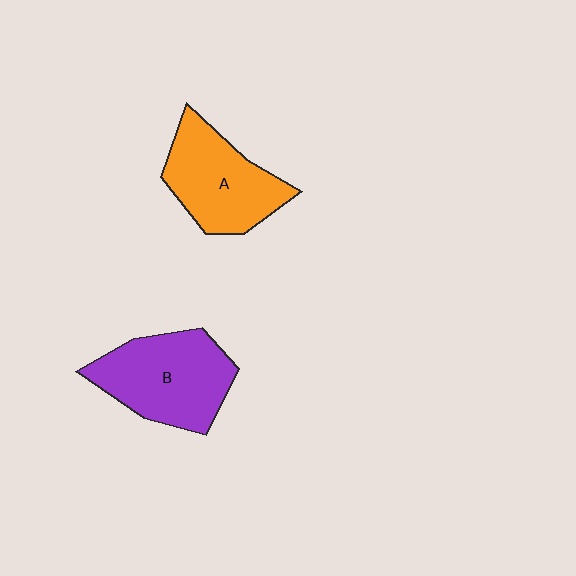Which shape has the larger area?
Shape B (purple).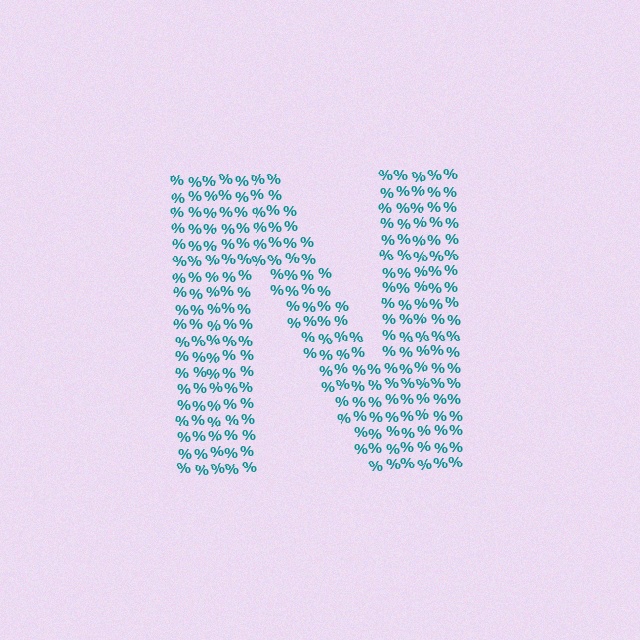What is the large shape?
The large shape is the letter N.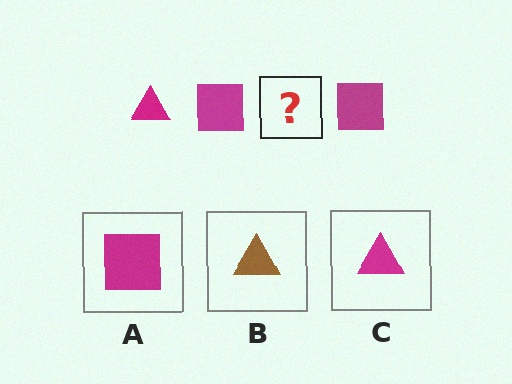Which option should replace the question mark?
Option C.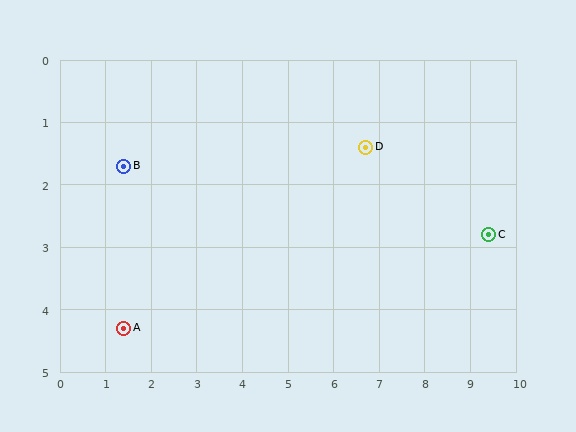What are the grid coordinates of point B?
Point B is at approximately (1.4, 1.7).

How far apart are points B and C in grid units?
Points B and C are about 8.1 grid units apart.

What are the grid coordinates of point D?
Point D is at approximately (6.7, 1.4).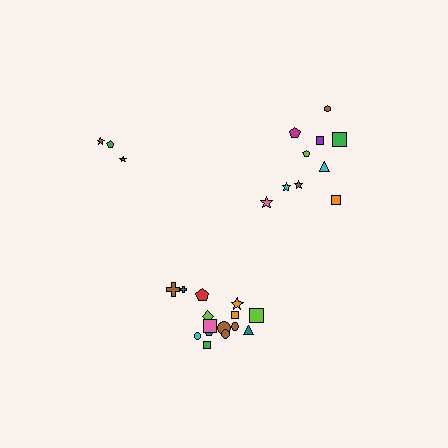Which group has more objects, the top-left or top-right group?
The top-right group.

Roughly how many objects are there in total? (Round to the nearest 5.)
Roughly 30 objects in total.